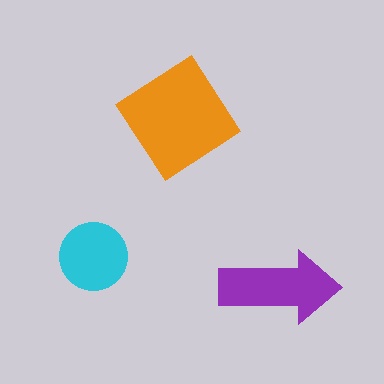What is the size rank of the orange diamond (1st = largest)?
1st.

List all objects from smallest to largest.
The cyan circle, the purple arrow, the orange diamond.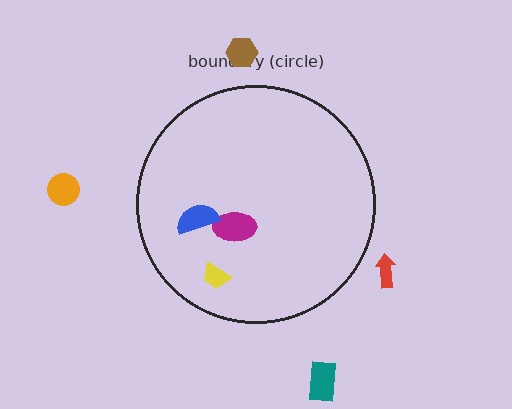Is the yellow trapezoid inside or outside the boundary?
Inside.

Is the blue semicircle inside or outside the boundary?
Inside.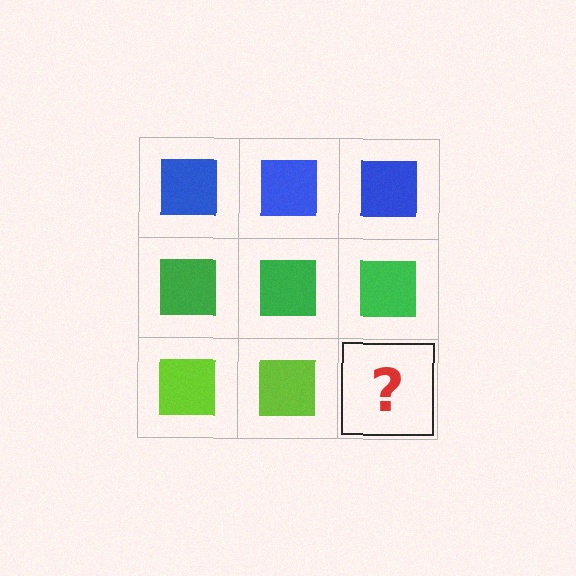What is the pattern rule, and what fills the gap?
The rule is that each row has a consistent color. The gap should be filled with a lime square.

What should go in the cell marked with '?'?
The missing cell should contain a lime square.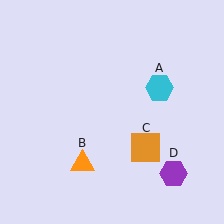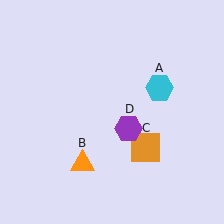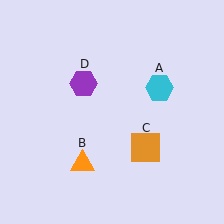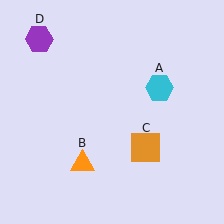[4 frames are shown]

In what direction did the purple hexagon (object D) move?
The purple hexagon (object D) moved up and to the left.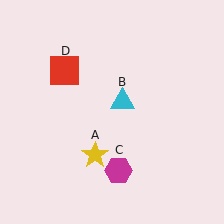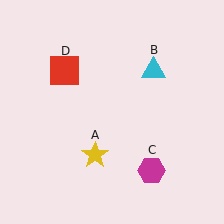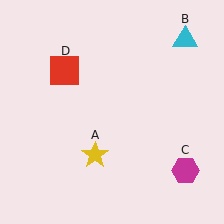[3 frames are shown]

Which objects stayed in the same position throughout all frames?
Yellow star (object A) and red square (object D) remained stationary.